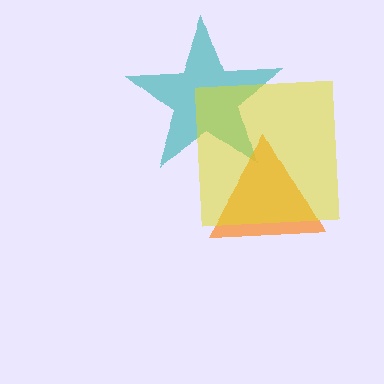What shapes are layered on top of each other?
The layered shapes are: a teal star, an orange triangle, a yellow square.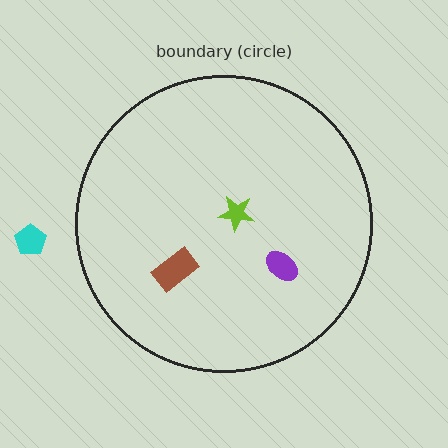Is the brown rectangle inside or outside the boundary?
Inside.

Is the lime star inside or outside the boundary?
Inside.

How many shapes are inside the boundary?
3 inside, 1 outside.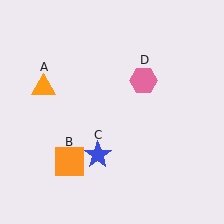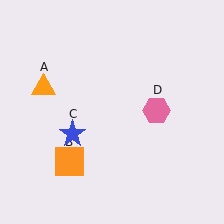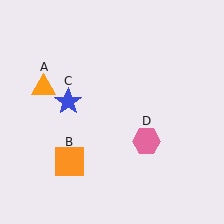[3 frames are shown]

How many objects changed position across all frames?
2 objects changed position: blue star (object C), pink hexagon (object D).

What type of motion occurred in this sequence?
The blue star (object C), pink hexagon (object D) rotated clockwise around the center of the scene.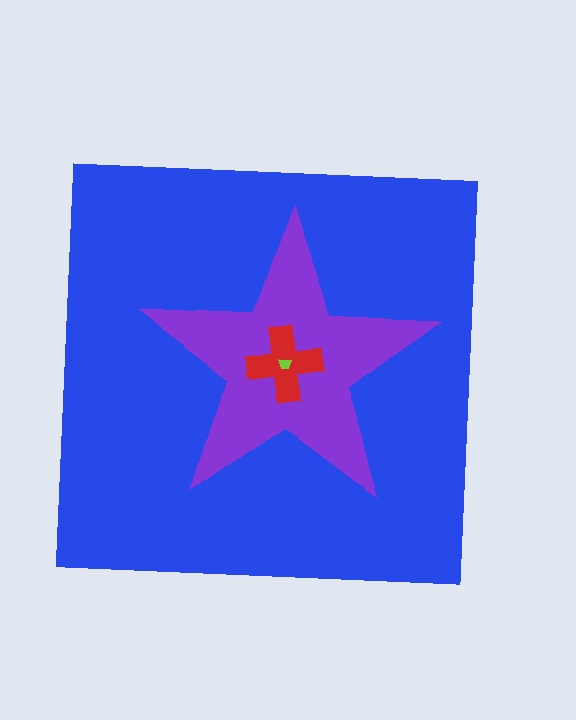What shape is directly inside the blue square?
The purple star.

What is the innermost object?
The lime trapezoid.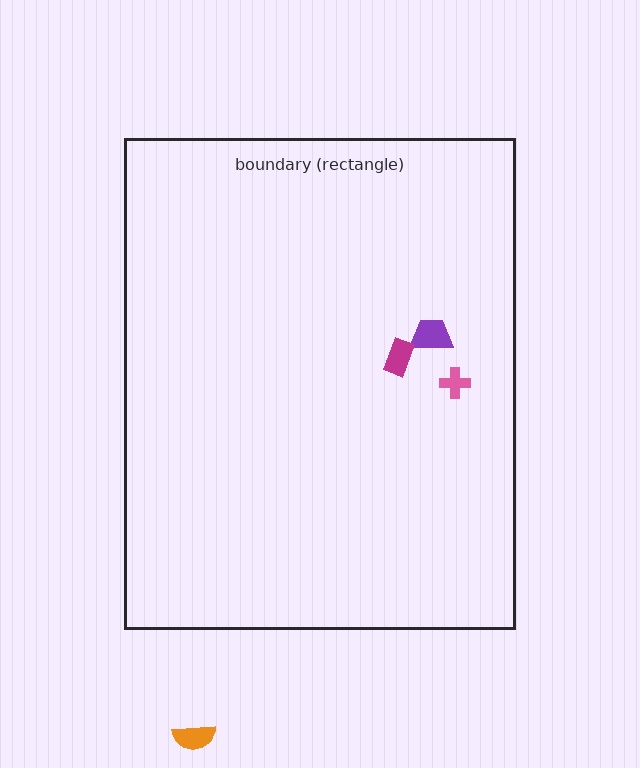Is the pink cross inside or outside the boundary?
Inside.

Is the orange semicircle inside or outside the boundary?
Outside.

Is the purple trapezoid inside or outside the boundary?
Inside.